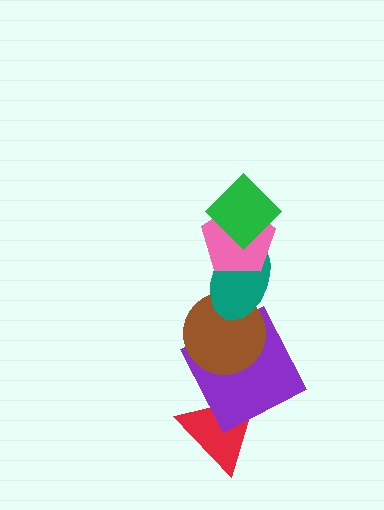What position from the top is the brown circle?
The brown circle is 4th from the top.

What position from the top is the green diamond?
The green diamond is 1st from the top.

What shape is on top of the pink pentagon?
The green diamond is on top of the pink pentagon.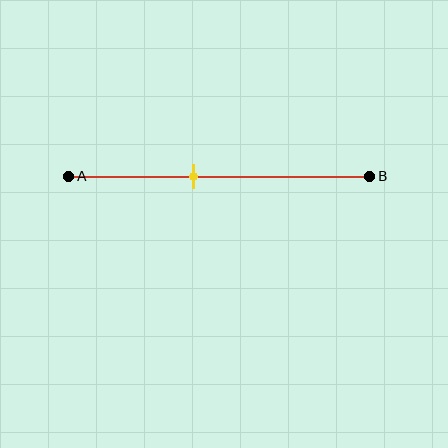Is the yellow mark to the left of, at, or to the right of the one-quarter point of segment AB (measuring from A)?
The yellow mark is to the right of the one-quarter point of segment AB.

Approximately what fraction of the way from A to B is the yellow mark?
The yellow mark is approximately 40% of the way from A to B.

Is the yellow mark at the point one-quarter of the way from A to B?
No, the mark is at about 40% from A, not at the 25% one-quarter point.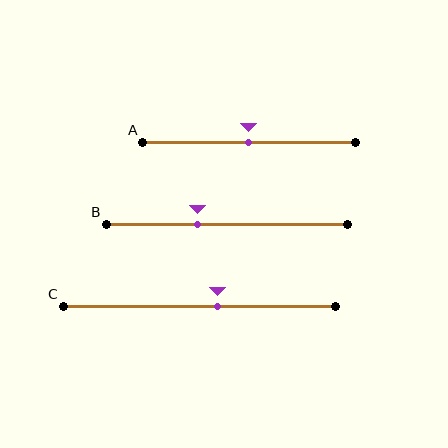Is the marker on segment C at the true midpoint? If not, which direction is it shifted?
No, the marker on segment C is shifted to the right by about 7% of the segment length.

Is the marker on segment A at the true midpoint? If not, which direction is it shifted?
Yes, the marker on segment A is at the true midpoint.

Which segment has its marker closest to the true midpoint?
Segment A has its marker closest to the true midpoint.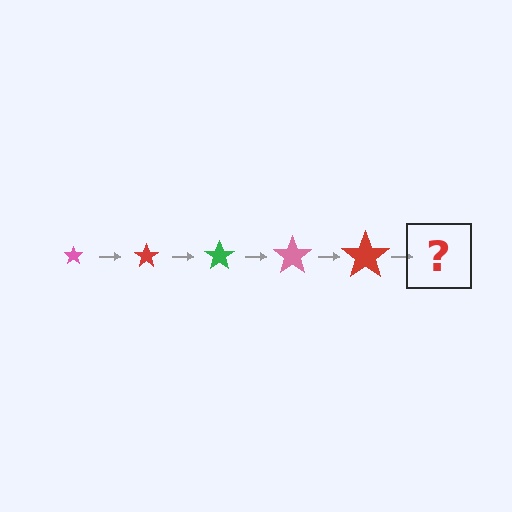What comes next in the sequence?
The next element should be a green star, larger than the previous one.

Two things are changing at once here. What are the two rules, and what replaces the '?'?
The two rules are that the star grows larger each step and the color cycles through pink, red, and green. The '?' should be a green star, larger than the previous one.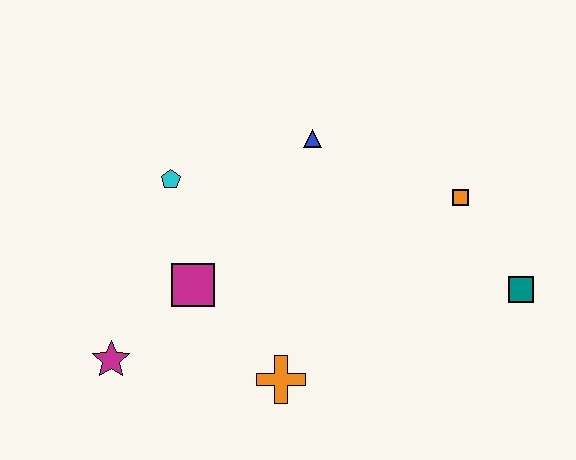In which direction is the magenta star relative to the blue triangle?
The magenta star is below the blue triangle.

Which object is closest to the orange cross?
The magenta square is closest to the orange cross.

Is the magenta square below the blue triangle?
Yes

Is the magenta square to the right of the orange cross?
No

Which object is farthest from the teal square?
The magenta star is farthest from the teal square.